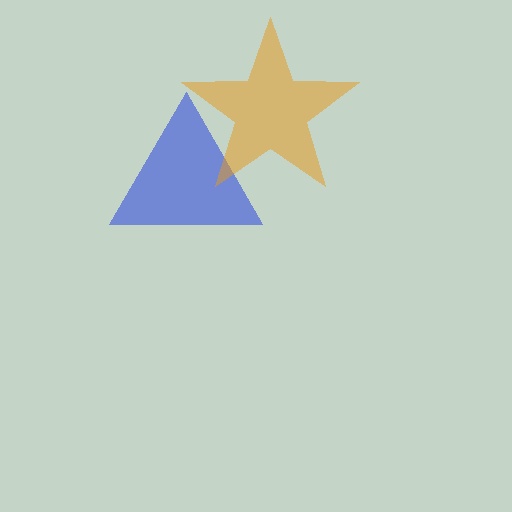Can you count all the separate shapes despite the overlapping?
Yes, there are 2 separate shapes.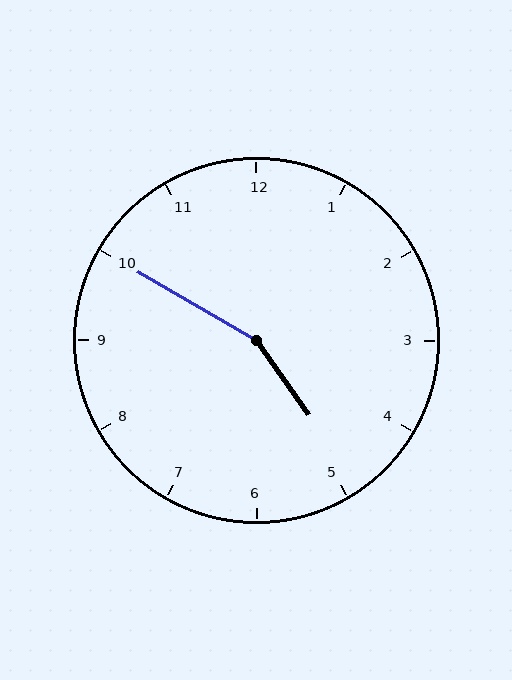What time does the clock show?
4:50.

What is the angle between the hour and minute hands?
Approximately 155 degrees.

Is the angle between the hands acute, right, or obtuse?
It is obtuse.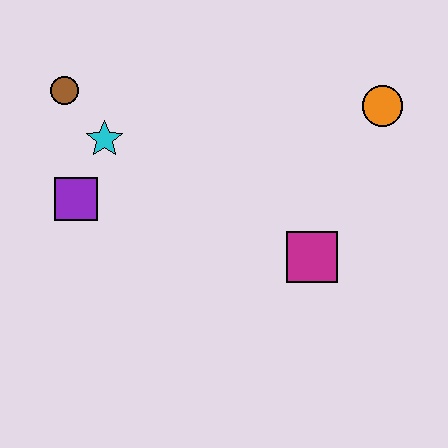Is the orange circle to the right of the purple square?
Yes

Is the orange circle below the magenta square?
No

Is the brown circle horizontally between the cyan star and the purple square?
No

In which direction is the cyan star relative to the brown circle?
The cyan star is below the brown circle.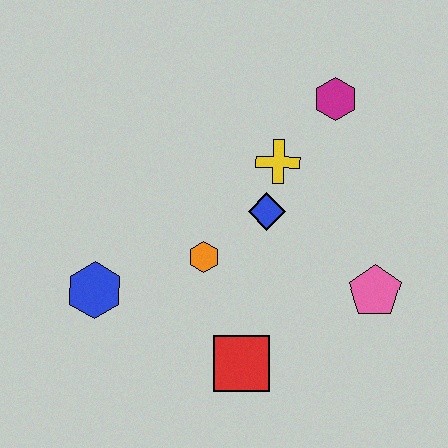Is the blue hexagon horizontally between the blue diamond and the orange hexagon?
No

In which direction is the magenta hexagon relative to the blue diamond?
The magenta hexagon is above the blue diamond.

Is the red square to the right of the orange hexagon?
Yes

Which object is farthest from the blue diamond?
The blue hexagon is farthest from the blue diamond.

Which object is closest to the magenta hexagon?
The yellow cross is closest to the magenta hexagon.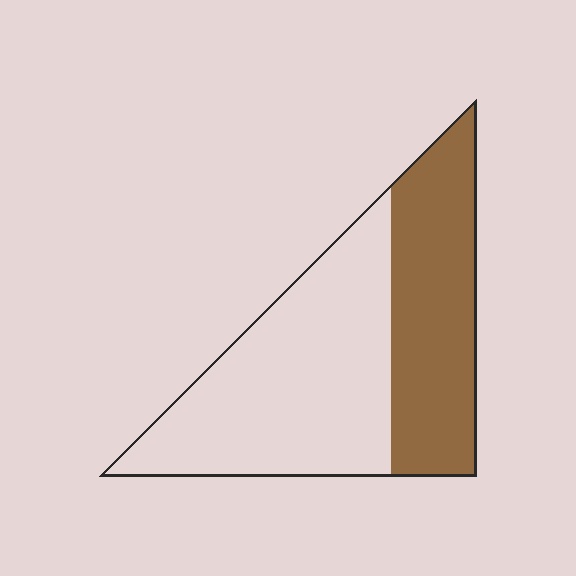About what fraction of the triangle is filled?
About two fifths (2/5).